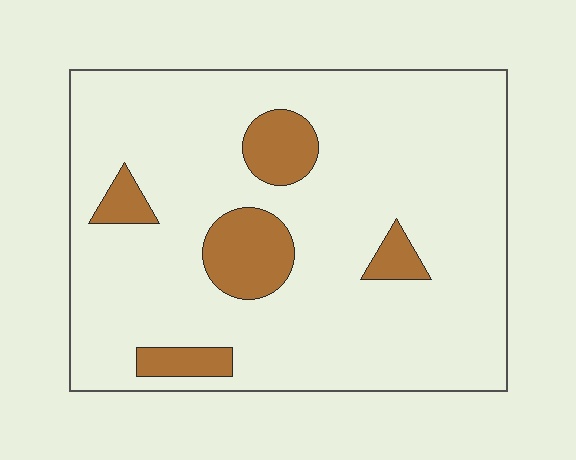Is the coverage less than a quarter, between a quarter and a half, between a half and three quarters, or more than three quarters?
Less than a quarter.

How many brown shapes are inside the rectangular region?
5.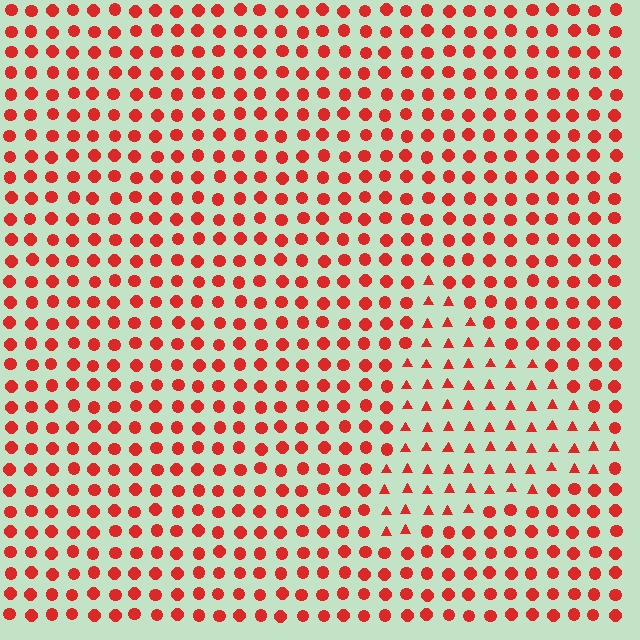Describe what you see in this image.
The image is filled with small red elements arranged in a uniform grid. A triangle-shaped region contains triangles, while the surrounding area contains circles. The boundary is defined purely by the change in element shape.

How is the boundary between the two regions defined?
The boundary is defined by a change in element shape: triangles inside vs. circles outside. All elements share the same color and spacing.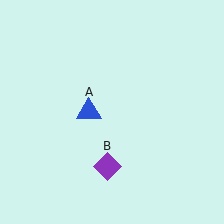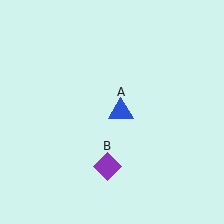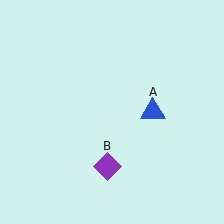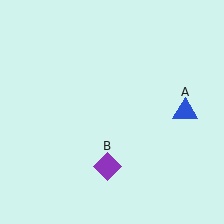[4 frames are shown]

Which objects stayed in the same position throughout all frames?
Purple diamond (object B) remained stationary.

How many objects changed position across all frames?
1 object changed position: blue triangle (object A).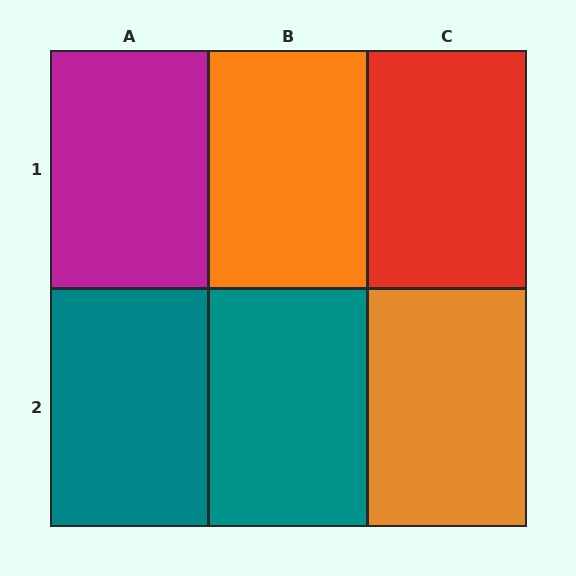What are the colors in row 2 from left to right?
Teal, teal, orange.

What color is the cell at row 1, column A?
Magenta.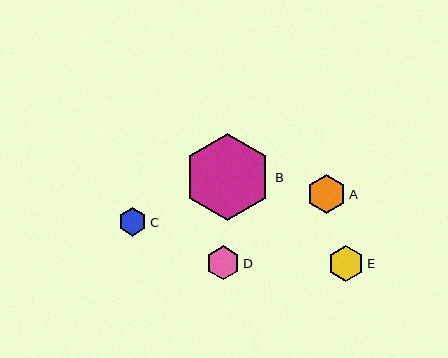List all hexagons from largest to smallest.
From largest to smallest: B, A, E, D, C.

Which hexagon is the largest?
Hexagon B is the largest with a size of approximately 88 pixels.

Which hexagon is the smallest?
Hexagon C is the smallest with a size of approximately 29 pixels.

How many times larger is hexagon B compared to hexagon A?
Hexagon B is approximately 2.3 times the size of hexagon A.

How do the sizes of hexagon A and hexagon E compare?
Hexagon A and hexagon E are approximately the same size.